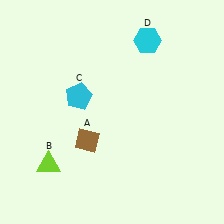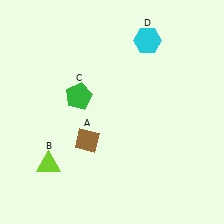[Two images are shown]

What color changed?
The pentagon (C) changed from cyan in Image 1 to green in Image 2.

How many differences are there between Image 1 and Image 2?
There is 1 difference between the two images.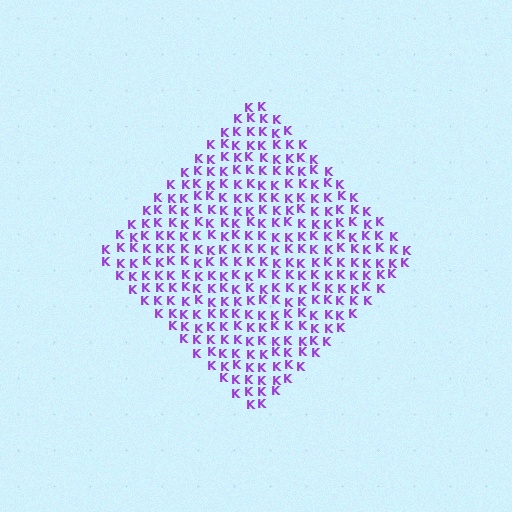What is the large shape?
The large shape is a diamond.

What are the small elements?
The small elements are letter K's.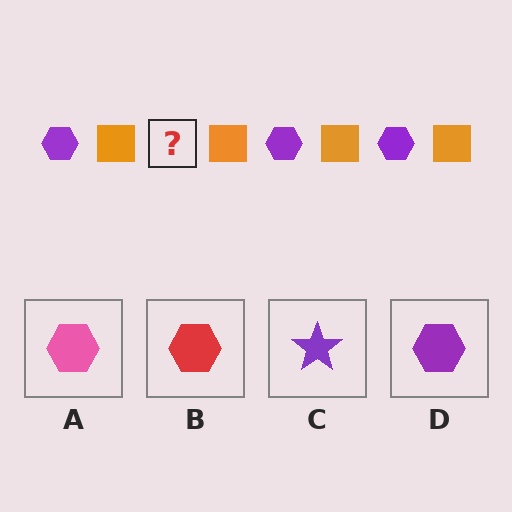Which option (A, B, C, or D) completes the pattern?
D.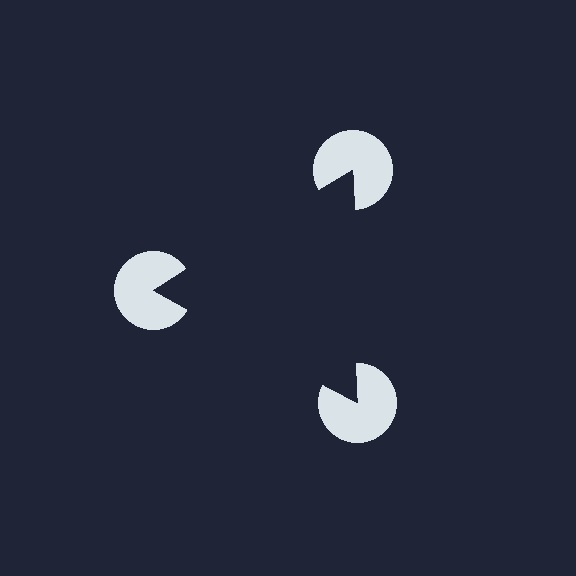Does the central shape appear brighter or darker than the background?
It typically appears slightly darker than the background, even though no actual brightness change is drawn.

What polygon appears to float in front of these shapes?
An illusory triangle — its edges are inferred from the aligned wedge cuts in the pac-man discs, not physically drawn.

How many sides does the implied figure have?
3 sides.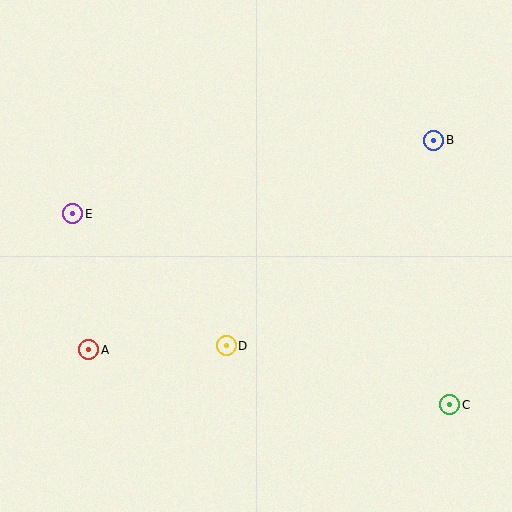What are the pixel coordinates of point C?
Point C is at (450, 405).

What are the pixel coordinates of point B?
Point B is at (434, 140).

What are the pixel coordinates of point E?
Point E is at (73, 214).